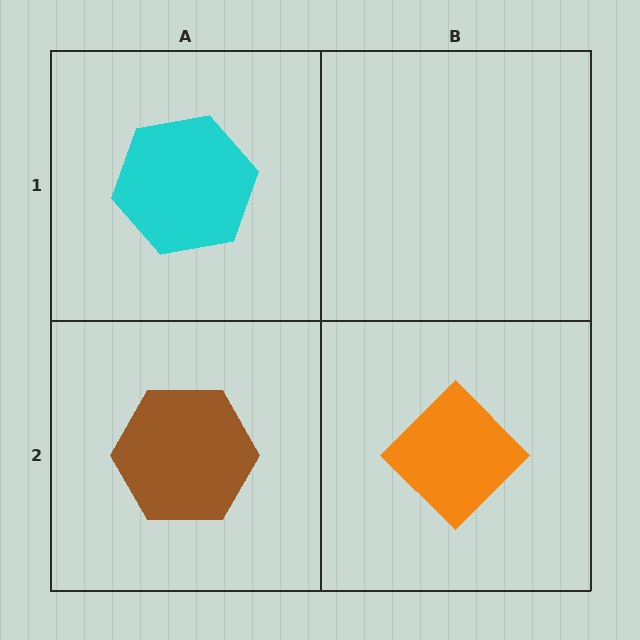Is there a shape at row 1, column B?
No, that cell is empty.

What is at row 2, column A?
A brown hexagon.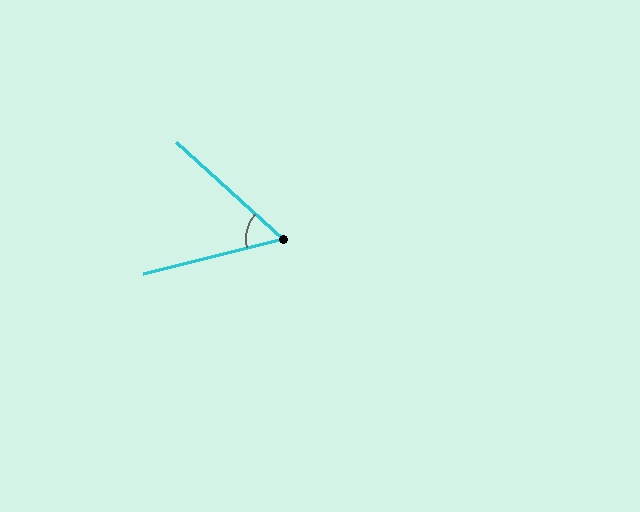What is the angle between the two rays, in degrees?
Approximately 56 degrees.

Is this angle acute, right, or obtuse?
It is acute.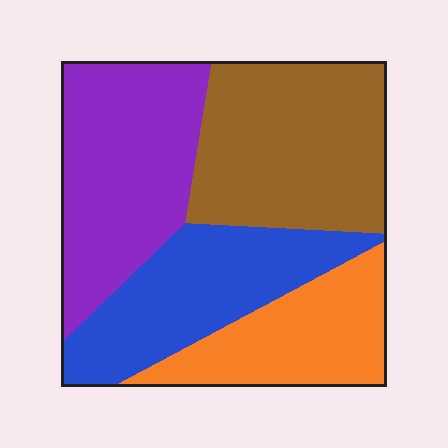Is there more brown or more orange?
Brown.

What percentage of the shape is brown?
Brown covers 30% of the shape.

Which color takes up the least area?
Orange, at roughly 20%.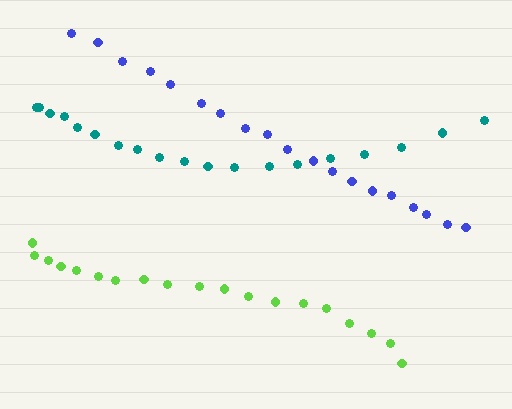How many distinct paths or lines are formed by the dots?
There are 3 distinct paths.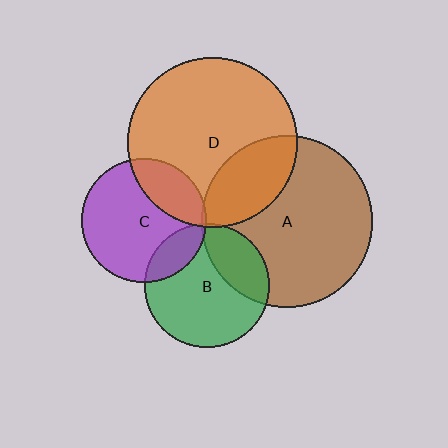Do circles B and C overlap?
Yes.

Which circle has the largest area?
Circle A (brown).